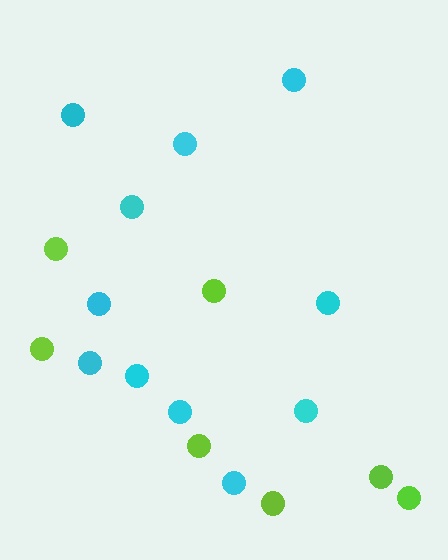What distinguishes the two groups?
There are 2 groups: one group of lime circles (7) and one group of cyan circles (11).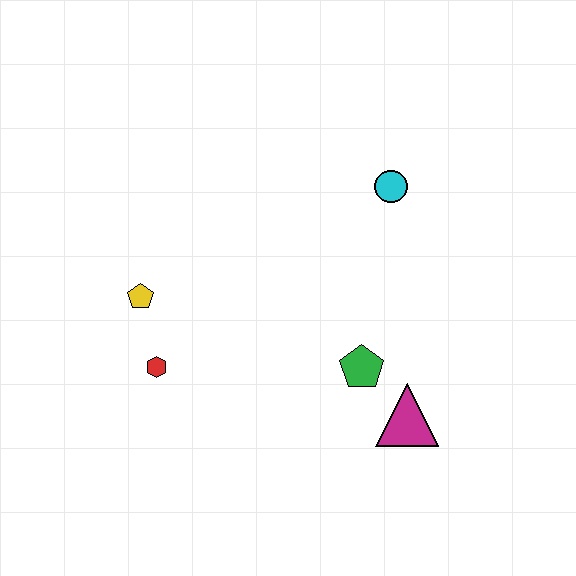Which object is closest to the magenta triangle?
The green pentagon is closest to the magenta triangle.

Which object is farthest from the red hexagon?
The cyan circle is farthest from the red hexagon.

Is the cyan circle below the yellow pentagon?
No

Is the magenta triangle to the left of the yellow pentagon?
No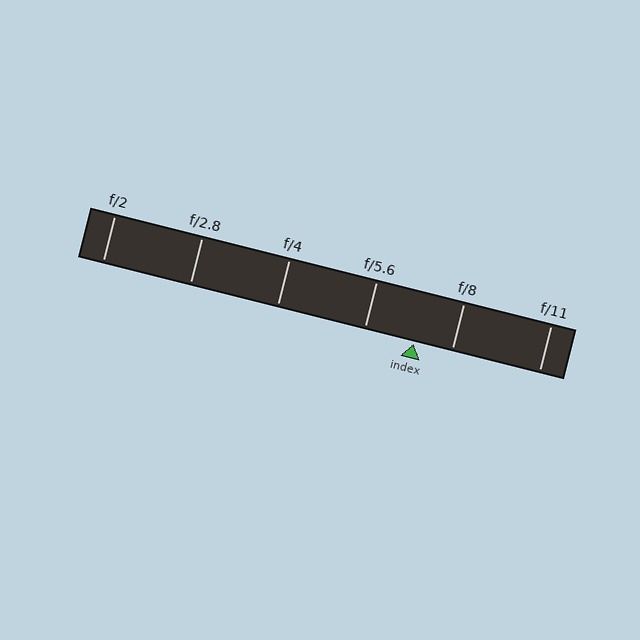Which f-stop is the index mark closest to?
The index mark is closest to f/8.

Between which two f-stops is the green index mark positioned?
The index mark is between f/5.6 and f/8.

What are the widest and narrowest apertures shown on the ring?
The widest aperture shown is f/2 and the narrowest is f/11.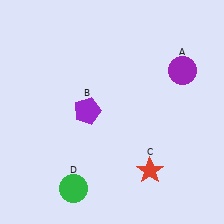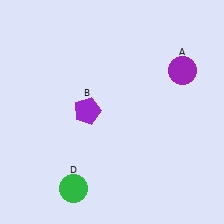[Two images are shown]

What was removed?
The red star (C) was removed in Image 2.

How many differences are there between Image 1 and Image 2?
There is 1 difference between the two images.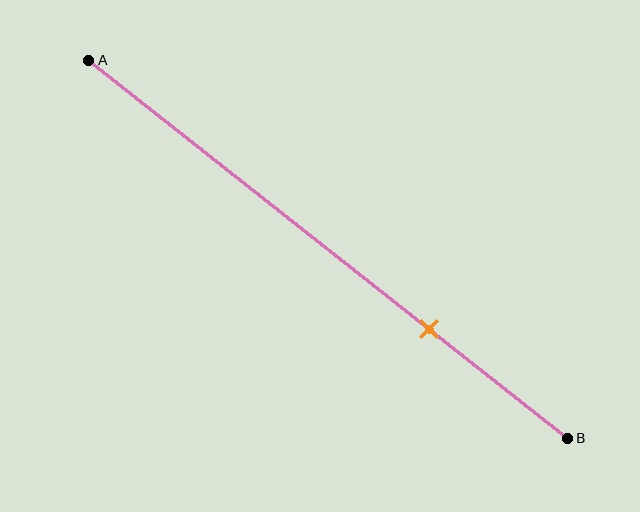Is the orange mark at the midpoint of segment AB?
No, the mark is at about 70% from A, not at the 50% midpoint.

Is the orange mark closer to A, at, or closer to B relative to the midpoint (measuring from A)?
The orange mark is closer to point B than the midpoint of segment AB.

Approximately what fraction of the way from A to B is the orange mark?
The orange mark is approximately 70% of the way from A to B.